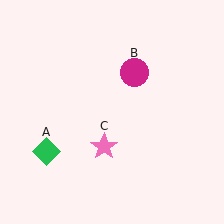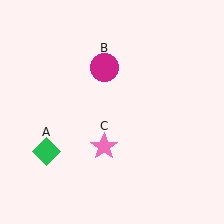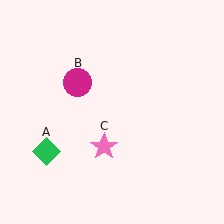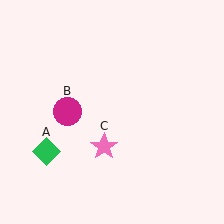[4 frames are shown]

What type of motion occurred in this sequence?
The magenta circle (object B) rotated counterclockwise around the center of the scene.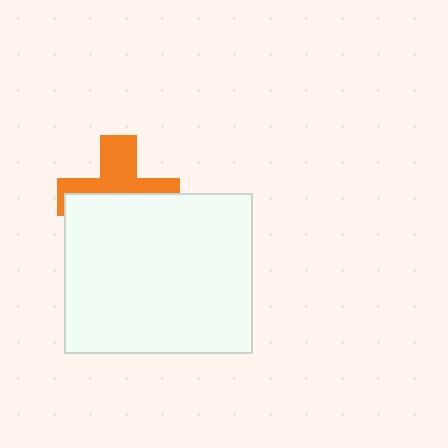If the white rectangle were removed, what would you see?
You would see the complete orange cross.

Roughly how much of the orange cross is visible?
About half of it is visible (roughly 47%).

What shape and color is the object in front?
The object in front is a white rectangle.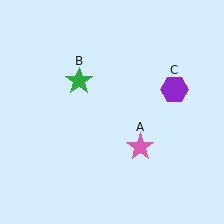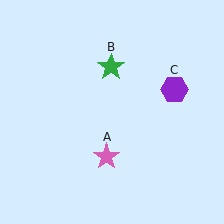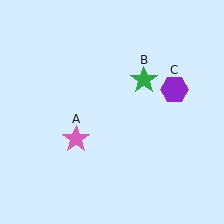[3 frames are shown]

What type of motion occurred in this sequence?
The pink star (object A), green star (object B) rotated clockwise around the center of the scene.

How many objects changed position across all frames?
2 objects changed position: pink star (object A), green star (object B).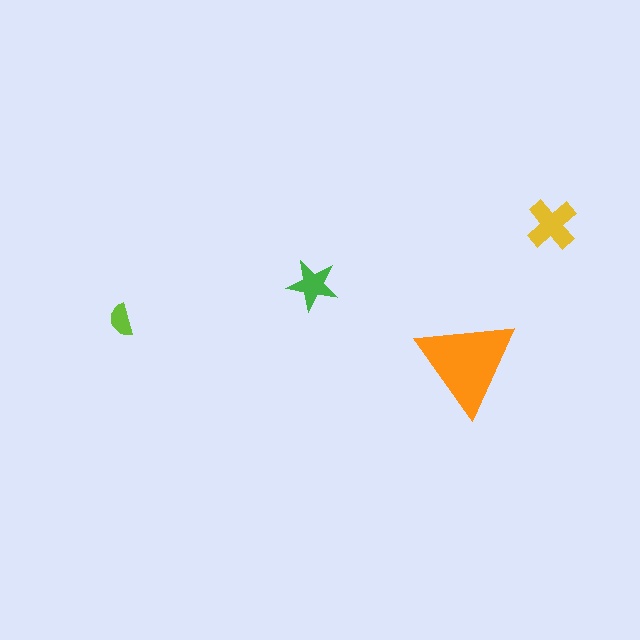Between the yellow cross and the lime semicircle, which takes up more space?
The yellow cross.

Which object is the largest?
The orange triangle.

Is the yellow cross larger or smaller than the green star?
Larger.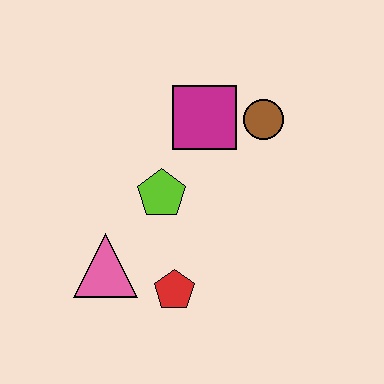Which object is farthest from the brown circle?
The pink triangle is farthest from the brown circle.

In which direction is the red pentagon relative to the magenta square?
The red pentagon is below the magenta square.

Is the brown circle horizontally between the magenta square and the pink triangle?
No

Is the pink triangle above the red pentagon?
Yes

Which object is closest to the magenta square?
The brown circle is closest to the magenta square.